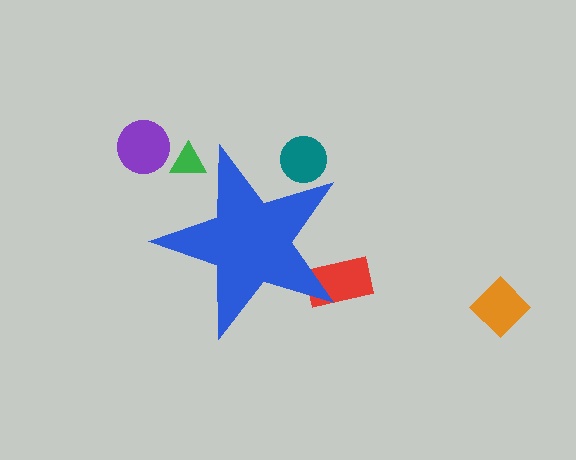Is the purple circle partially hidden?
No, the purple circle is fully visible.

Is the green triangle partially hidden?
Yes, the green triangle is partially hidden behind the blue star.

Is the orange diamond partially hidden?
No, the orange diamond is fully visible.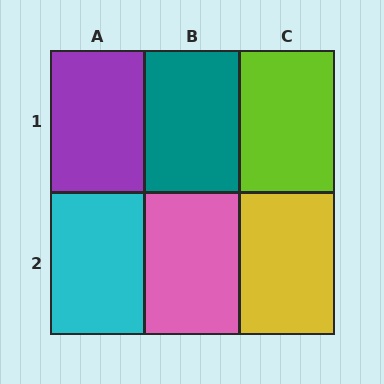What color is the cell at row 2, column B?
Pink.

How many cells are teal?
1 cell is teal.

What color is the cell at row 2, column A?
Cyan.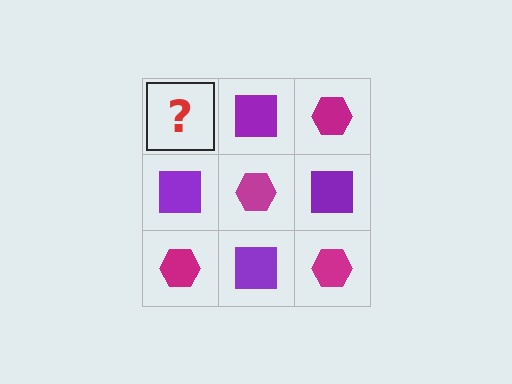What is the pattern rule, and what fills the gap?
The rule is that it alternates magenta hexagon and purple square in a checkerboard pattern. The gap should be filled with a magenta hexagon.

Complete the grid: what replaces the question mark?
The question mark should be replaced with a magenta hexagon.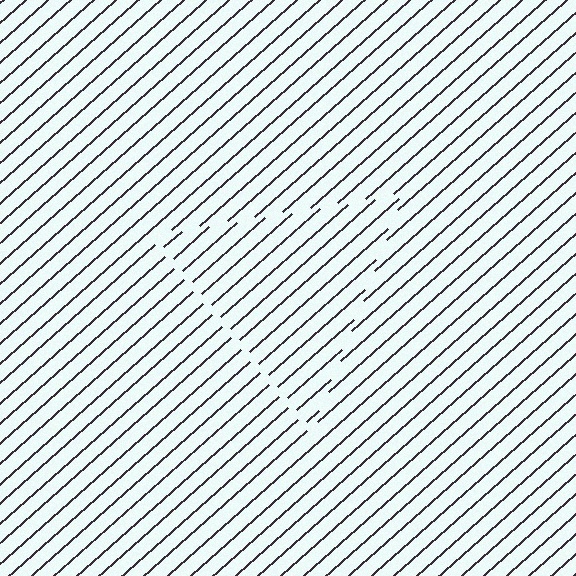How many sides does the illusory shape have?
3 sides — the line-ends trace a triangle.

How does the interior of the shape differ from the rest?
The interior of the shape contains the same grating, shifted by half a period — the contour is defined by the phase discontinuity where line-ends from the inner and outer gratings abut.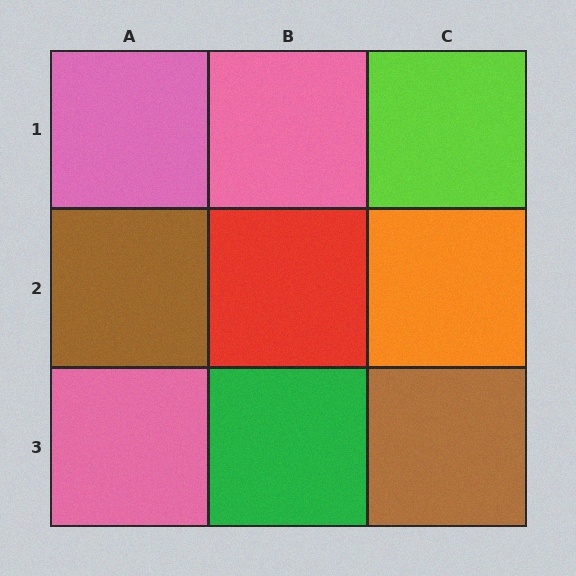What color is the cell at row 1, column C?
Lime.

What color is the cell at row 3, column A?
Pink.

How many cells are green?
1 cell is green.